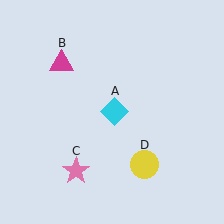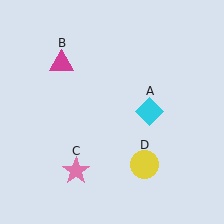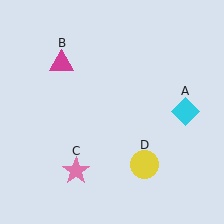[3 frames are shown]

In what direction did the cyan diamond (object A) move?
The cyan diamond (object A) moved right.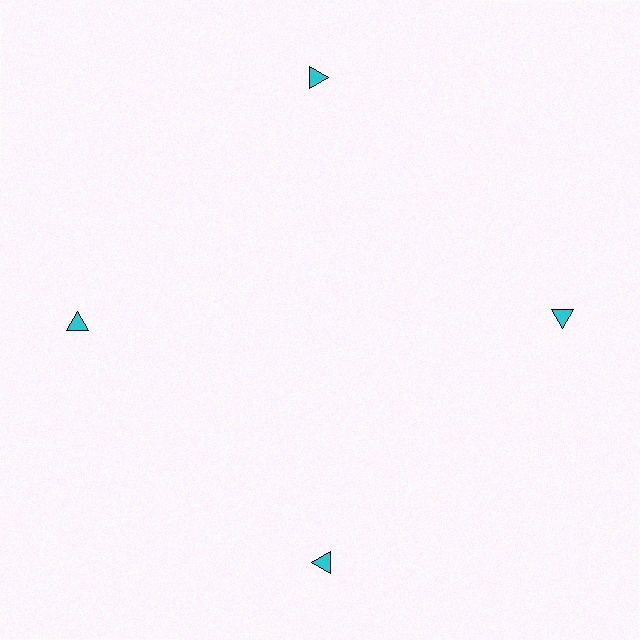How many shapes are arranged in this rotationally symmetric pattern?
There are 4 shapes, arranged in 4 groups of 1.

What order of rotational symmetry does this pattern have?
This pattern has 4-fold rotational symmetry.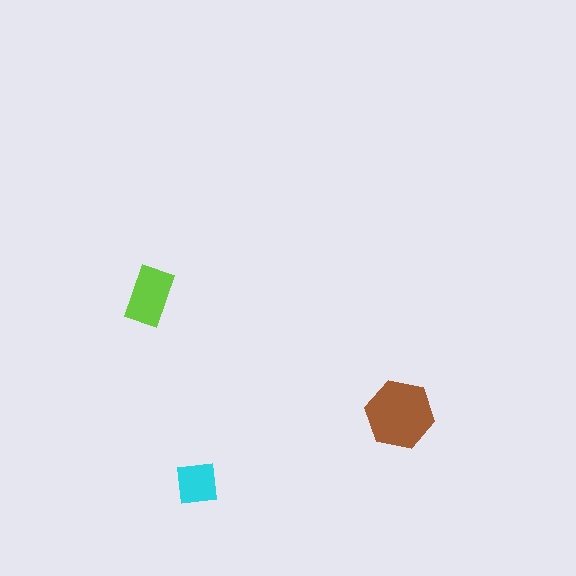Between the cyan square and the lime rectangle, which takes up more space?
The lime rectangle.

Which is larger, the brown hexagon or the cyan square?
The brown hexagon.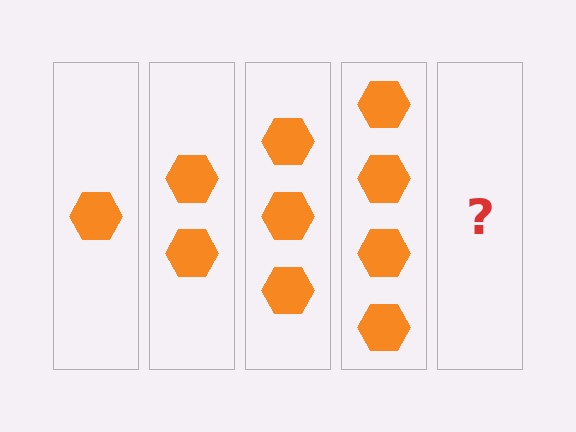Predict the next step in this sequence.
The next step is 5 hexagons.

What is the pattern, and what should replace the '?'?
The pattern is that each step adds one more hexagon. The '?' should be 5 hexagons.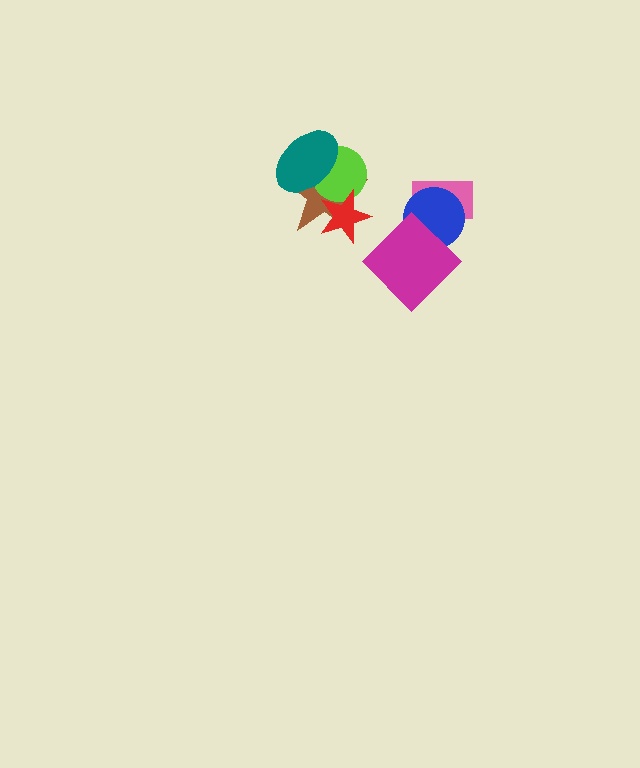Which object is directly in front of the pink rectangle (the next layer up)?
The blue circle is directly in front of the pink rectangle.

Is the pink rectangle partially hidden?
Yes, it is partially covered by another shape.